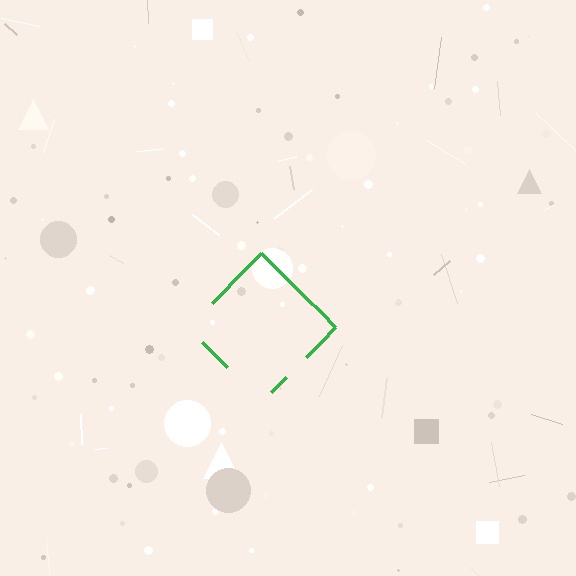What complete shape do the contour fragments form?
The contour fragments form a diamond.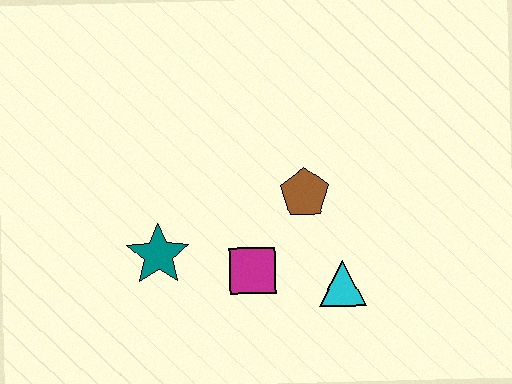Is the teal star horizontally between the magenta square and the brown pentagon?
No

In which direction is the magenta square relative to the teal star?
The magenta square is to the right of the teal star.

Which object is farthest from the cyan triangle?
The teal star is farthest from the cyan triangle.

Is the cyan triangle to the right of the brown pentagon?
Yes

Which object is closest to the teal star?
The magenta square is closest to the teal star.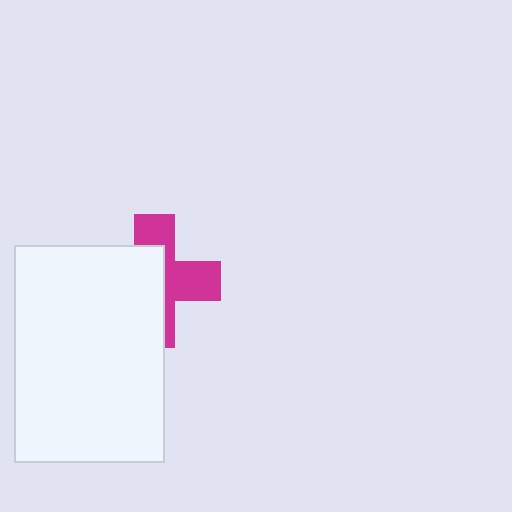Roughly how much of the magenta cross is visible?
About half of it is visible (roughly 45%).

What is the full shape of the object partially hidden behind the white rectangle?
The partially hidden object is a magenta cross.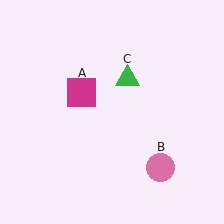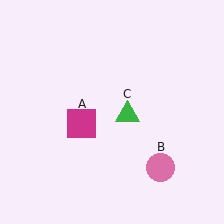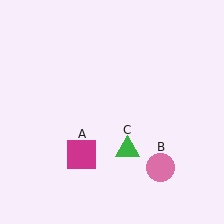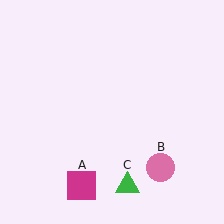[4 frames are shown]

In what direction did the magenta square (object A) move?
The magenta square (object A) moved down.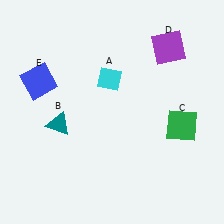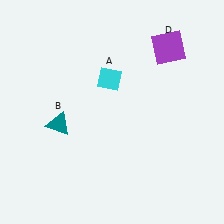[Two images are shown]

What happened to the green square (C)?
The green square (C) was removed in Image 2. It was in the bottom-right area of Image 1.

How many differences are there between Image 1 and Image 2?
There are 2 differences between the two images.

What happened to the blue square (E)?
The blue square (E) was removed in Image 2. It was in the top-left area of Image 1.